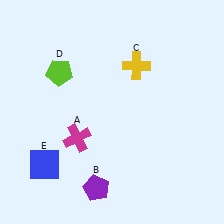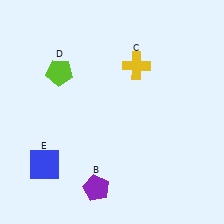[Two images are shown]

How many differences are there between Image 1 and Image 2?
There is 1 difference between the two images.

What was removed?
The magenta cross (A) was removed in Image 2.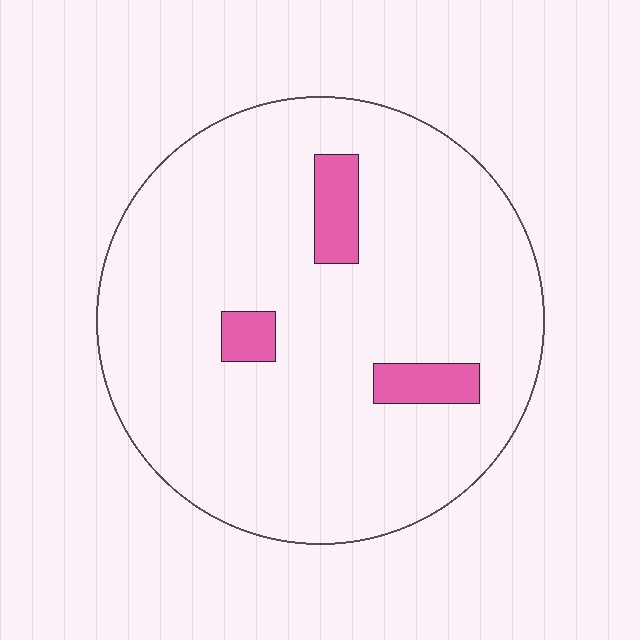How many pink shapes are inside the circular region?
3.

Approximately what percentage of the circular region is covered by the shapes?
Approximately 10%.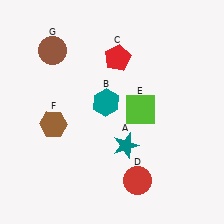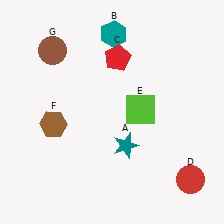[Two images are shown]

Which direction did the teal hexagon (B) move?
The teal hexagon (B) moved up.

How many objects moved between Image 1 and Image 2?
2 objects moved between the two images.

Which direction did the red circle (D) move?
The red circle (D) moved right.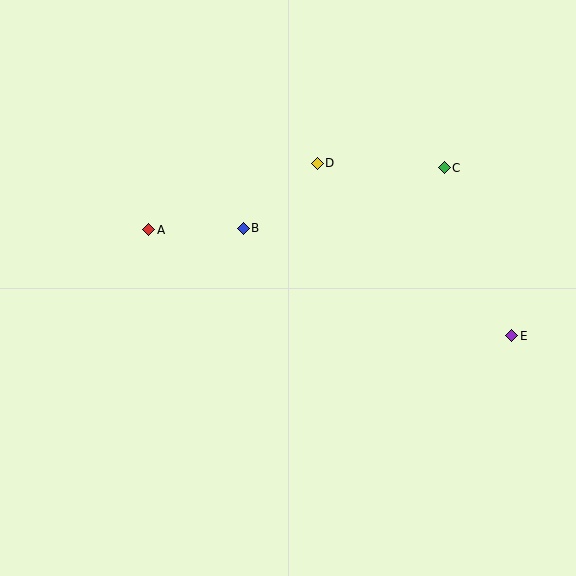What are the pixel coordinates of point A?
Point A is at (149, 230).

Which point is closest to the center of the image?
Point B at (243, 228) is closest to the center.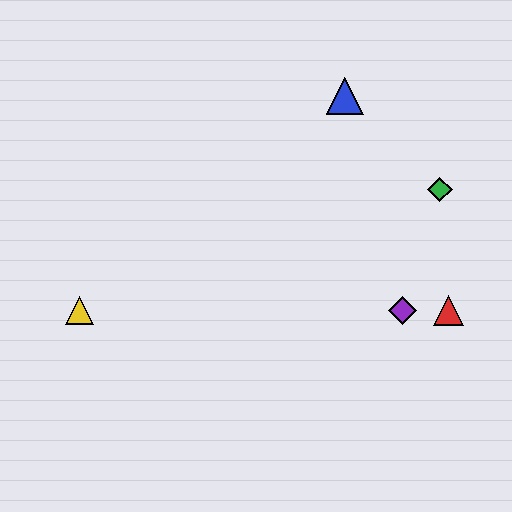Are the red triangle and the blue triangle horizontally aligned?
No, the red triangle is at y≈311 and the blue triangle is at y≈96.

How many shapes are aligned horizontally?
3 shapes (the red triangle, the yellow triangle, the purple diamond) are aligned horizontally.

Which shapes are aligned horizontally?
The red triangle, the yellow triangle, the purple diamond are aligned horizontally.